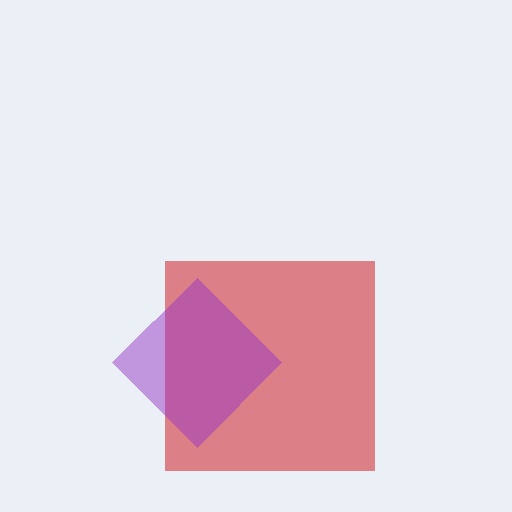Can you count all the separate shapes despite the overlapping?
Yes, there are 2 separate shapes.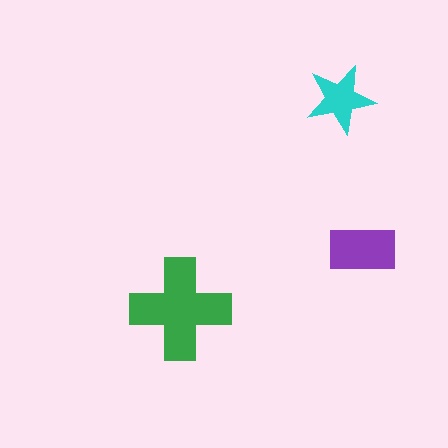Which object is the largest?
The green cross.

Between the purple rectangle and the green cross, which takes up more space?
The green cross.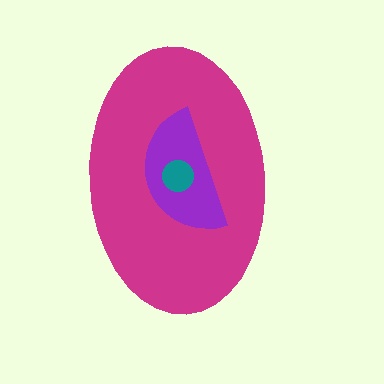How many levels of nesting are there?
3.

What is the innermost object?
The teal circle.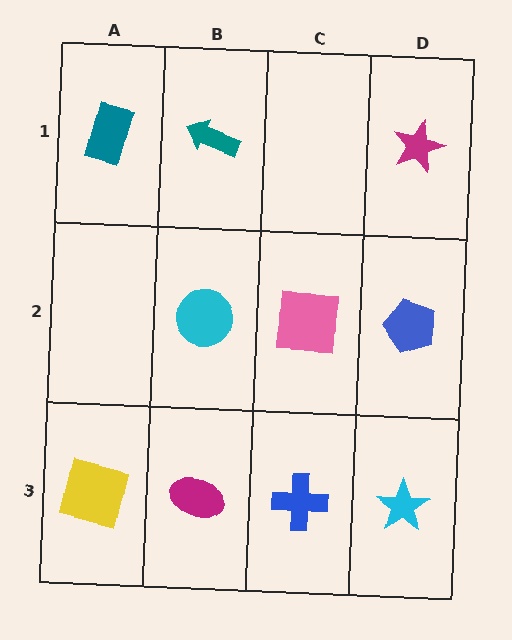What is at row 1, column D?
A magenta star.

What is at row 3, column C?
A blue cross.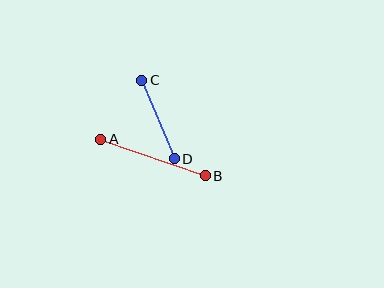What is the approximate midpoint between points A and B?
The midpoint is at approximately (153, 158) pixels.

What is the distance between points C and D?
The distance is approximately 85 pixels.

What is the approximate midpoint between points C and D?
The midpoint is at approximately (158, 120) pixels.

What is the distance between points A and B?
The distance is approximately 110 pixels.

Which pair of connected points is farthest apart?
Points A and B are farthest apart.